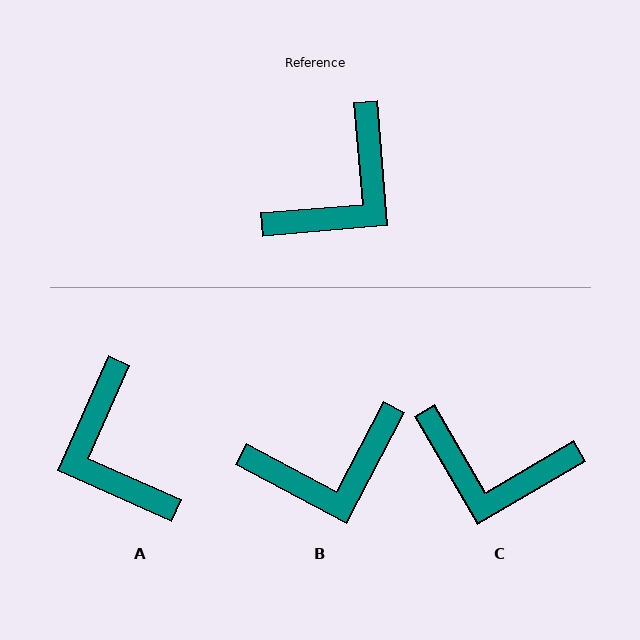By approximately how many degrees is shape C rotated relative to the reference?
Approximately 65 degrees clockwise.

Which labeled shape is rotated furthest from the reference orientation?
A, about 119 degrees away.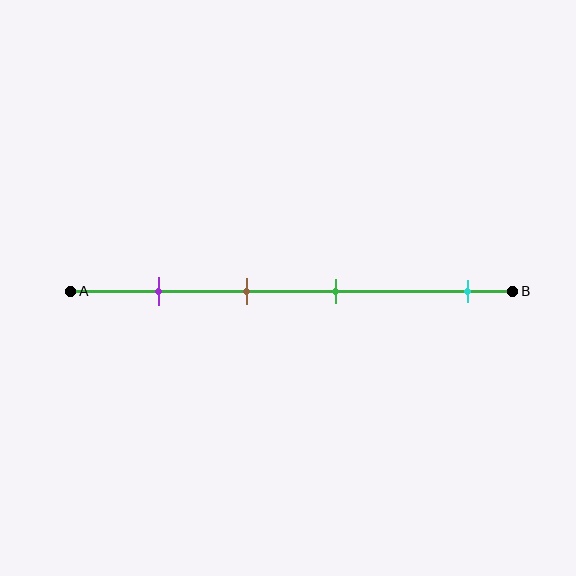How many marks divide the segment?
There are 4 marks dividing the segment.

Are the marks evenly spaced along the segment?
No, the marks are not evenly spaced.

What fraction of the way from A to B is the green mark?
The green mark is approximately 60% (0.6) of the way from A to B.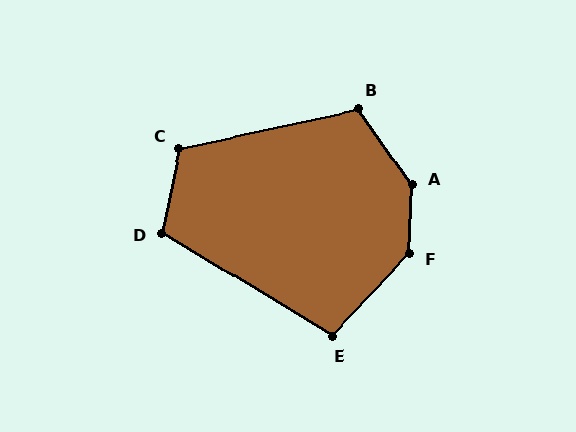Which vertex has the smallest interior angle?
E, at approximately 102 degrees.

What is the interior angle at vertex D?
Approximately 109 degrees (obtuse).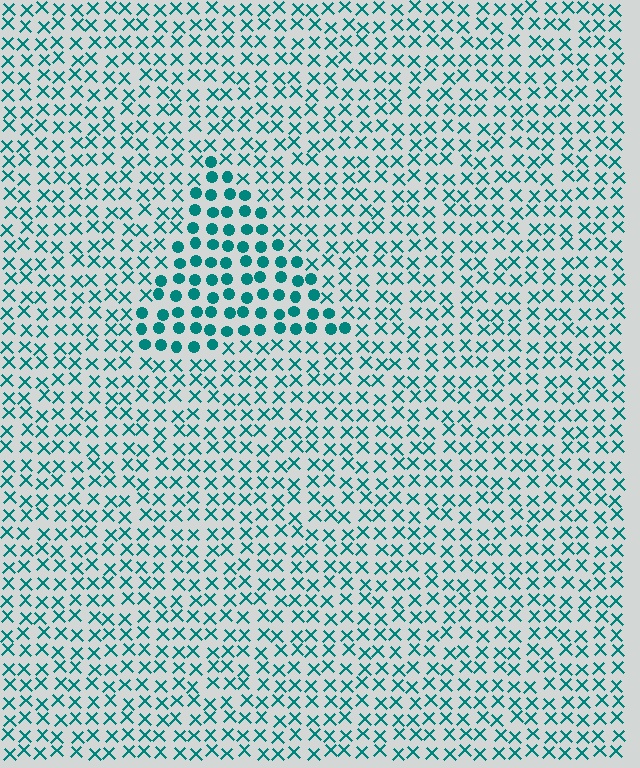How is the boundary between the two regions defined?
The boundary is defined by a change in element shape: circles inside vs. X marks outside. All elements share the same color and spacing.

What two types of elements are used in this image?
The image uses circles inside the triangle region and X marks outside it.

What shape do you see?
I see a triangle.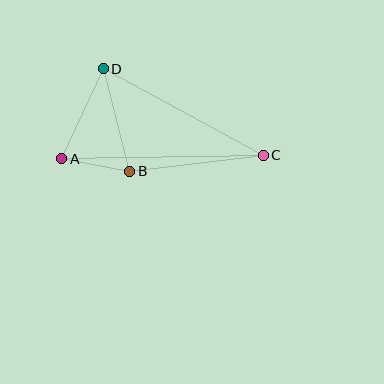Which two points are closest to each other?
Points A and B are closest to each other.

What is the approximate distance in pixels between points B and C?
The distance between B and C is approximately 134 pixels.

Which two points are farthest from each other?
Points A and C are farthest from each other.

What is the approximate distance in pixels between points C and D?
The distance between C and D is approximately 182 pixels.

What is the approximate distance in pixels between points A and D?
The distance between A and D is approximately 99 pixels.